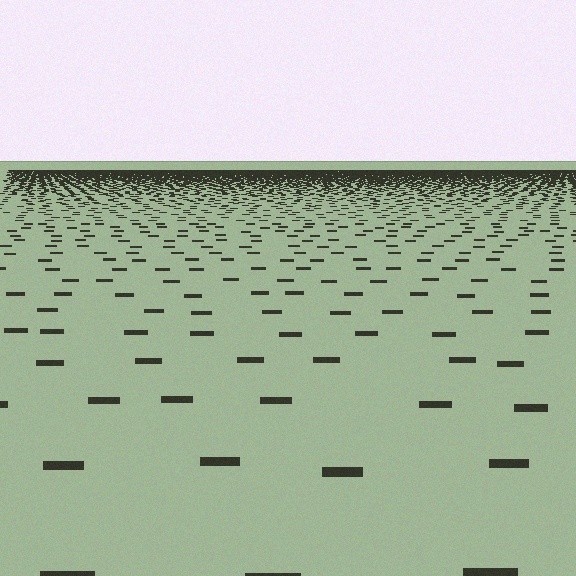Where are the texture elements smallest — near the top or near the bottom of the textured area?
Near the top.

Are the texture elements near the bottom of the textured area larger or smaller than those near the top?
Larger. Near the bottom, elements are closer to the viewer and appear at a bigger on-screen size.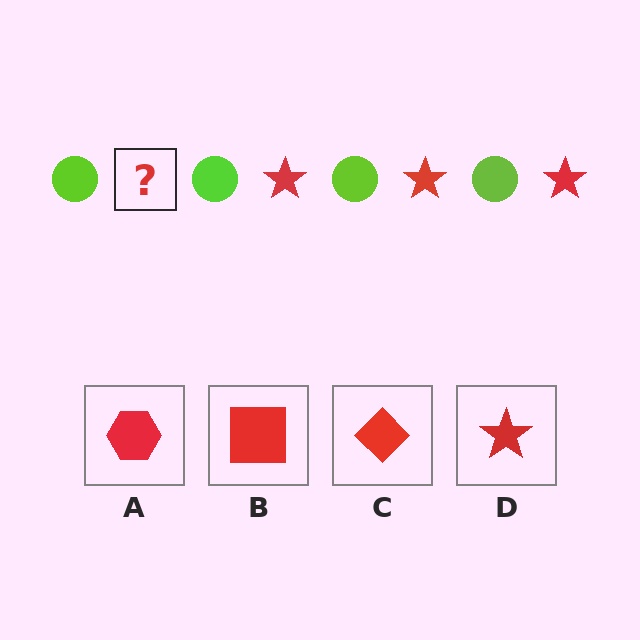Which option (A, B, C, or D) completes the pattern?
D.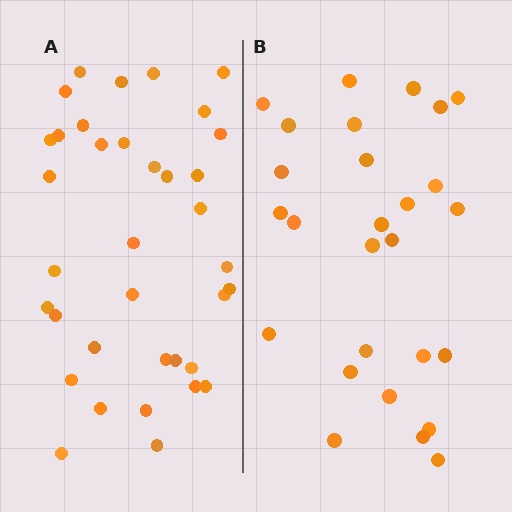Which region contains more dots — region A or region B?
Region A (the left region) has more dots.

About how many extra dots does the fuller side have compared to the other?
Region A has roughly 8 or so more dots than region B.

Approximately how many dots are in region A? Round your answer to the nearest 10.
About 40 dots. (The exact count is 36, which rounds to 40.)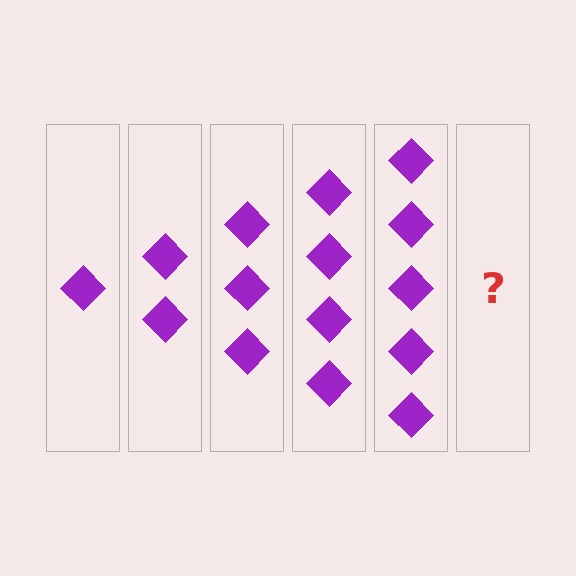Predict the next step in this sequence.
The next step is 6 diamonds.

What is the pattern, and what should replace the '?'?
The pattern is that each step adds one more diamond. The '?' should be 6 diamonds.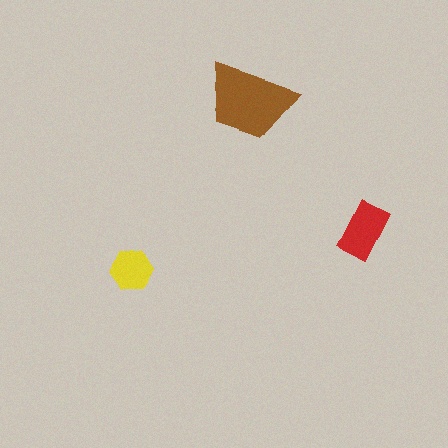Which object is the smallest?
The yellow hexagon.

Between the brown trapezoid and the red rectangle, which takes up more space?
The brown trapezoid.